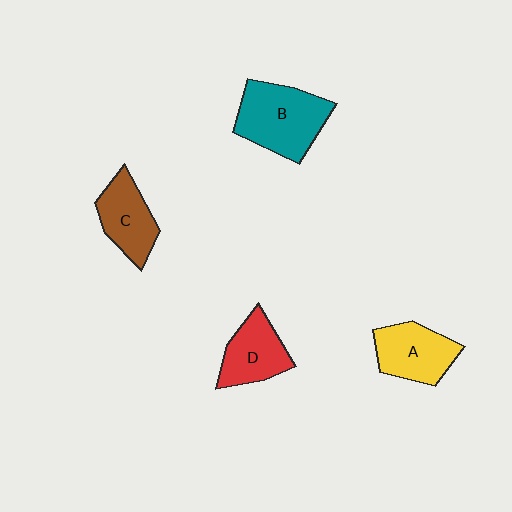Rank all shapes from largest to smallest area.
From largest to smallest: B (teal), A (yellow), C (brown), D (red).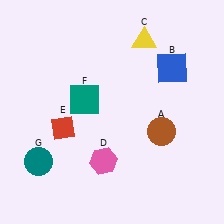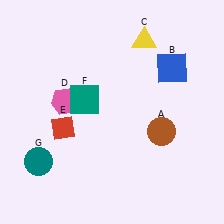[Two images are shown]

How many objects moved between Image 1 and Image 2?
1 object moved between the two images.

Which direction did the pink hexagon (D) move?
The pink hexagon (D) moved up.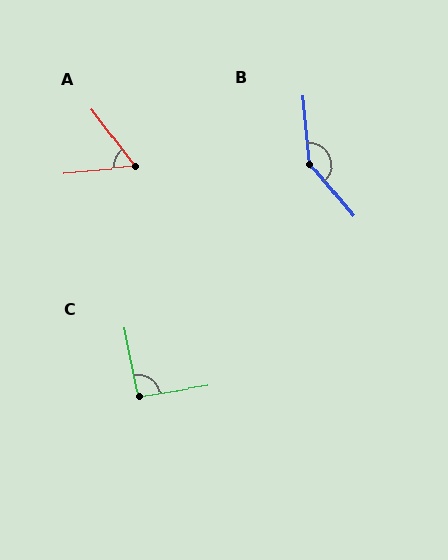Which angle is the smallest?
A, at approximately 58 degrees.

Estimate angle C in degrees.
Approximately 93 degrees.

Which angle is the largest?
B, at approximately 146 degrees.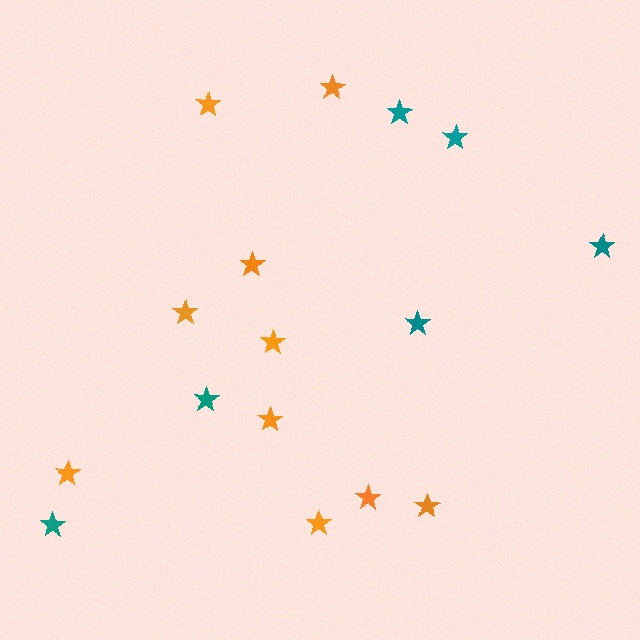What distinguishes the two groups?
There are 2 groups: one group of orange stars (10) and one group of teal stars (6).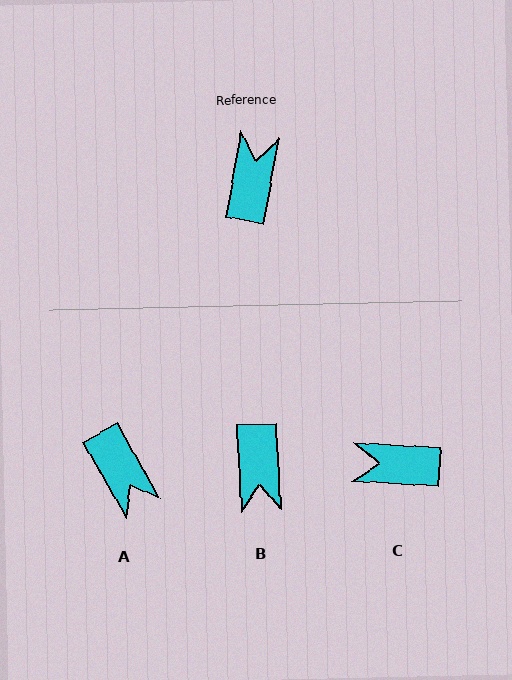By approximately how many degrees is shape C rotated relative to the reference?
Approximately 97 degrees counter-clockwise.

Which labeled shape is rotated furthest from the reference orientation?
B, about 167 degrees away.